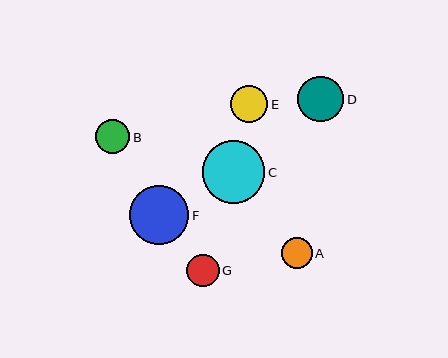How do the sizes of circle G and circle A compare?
Circle G and circle A are approximately the same size.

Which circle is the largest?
Circle C is the largest with a size of approximately 63 pixels.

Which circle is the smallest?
Circle A is the smallest with a size of approximately 31 pixels.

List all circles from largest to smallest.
From largest to smallest: C, F, D, E, B, G, A.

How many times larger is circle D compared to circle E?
Circle D is approximately 1.2 times the size of circle E.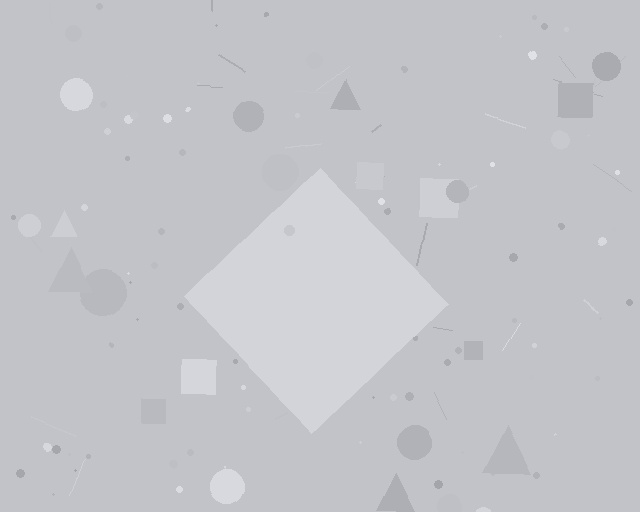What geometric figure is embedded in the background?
A diamond is embedded in the background.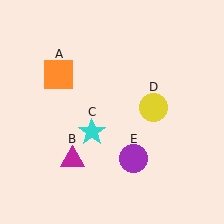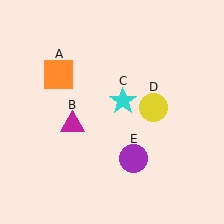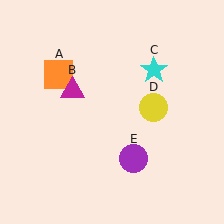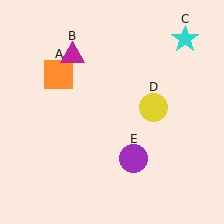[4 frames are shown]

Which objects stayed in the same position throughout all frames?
Orange square (object A) and yellow circle (object D) and purple circle (object E) remained stationary.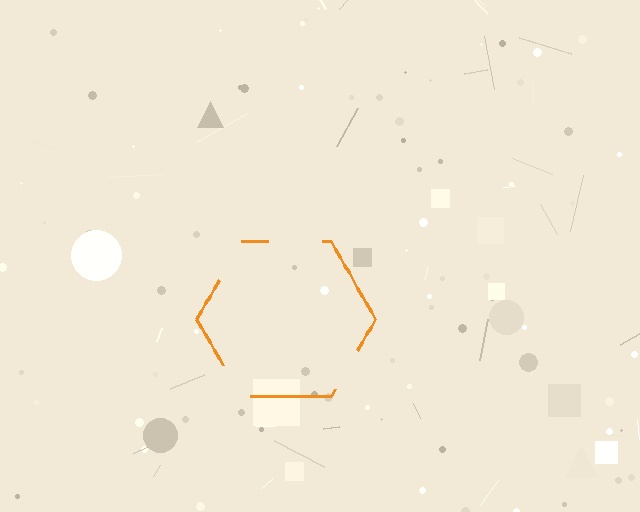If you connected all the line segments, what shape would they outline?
They would outline a hexagon.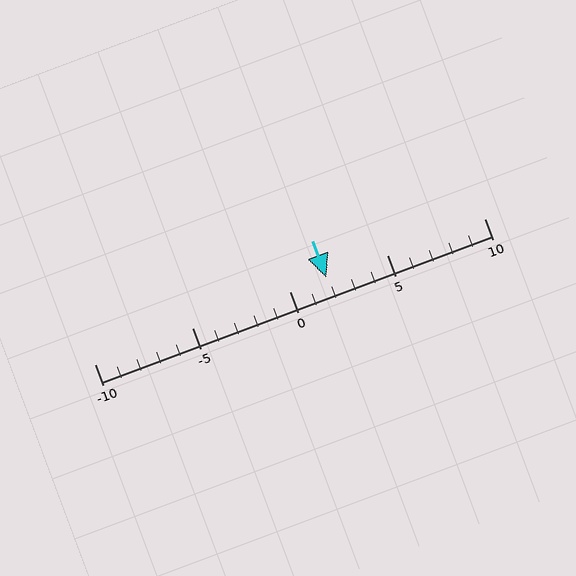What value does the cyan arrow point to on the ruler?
The cyan arrow points to approximately 2.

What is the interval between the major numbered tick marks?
The major tick marks are spaced 5 units apart.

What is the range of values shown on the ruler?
The ruler shows values from -10 to 10.